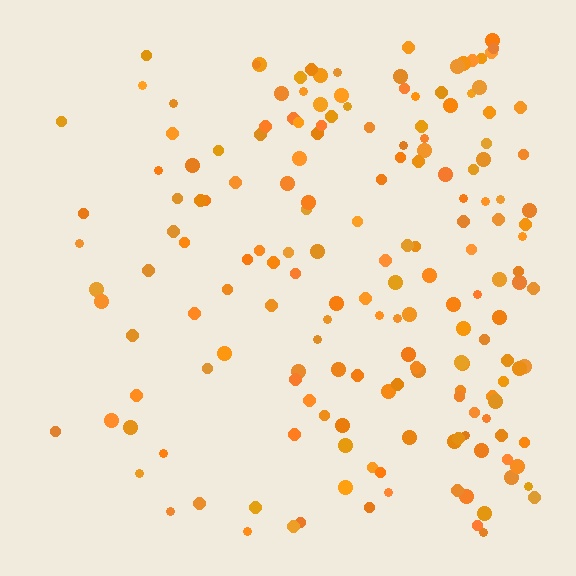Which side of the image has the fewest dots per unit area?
The left.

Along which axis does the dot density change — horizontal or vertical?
Horizontal.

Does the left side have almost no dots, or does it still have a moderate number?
Still a moderate number, just noticeably fewer than the right.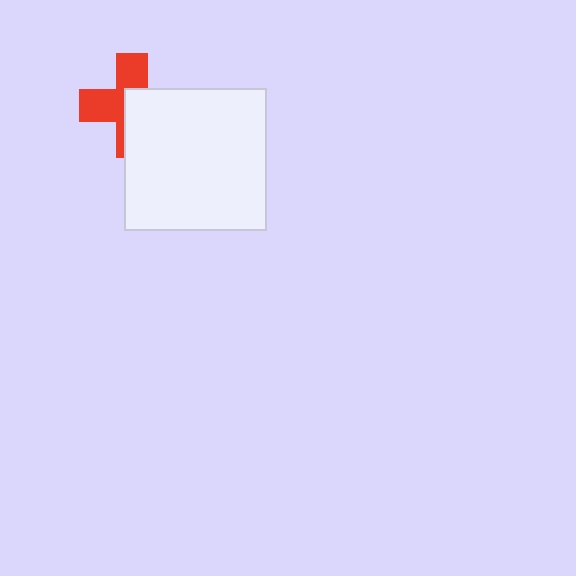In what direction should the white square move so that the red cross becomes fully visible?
The white square should move toward the lower-right. That is the shortest direction to clear the overlap and leave the red cross fully visible.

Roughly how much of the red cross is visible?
About half of it is visible (roughly 49%).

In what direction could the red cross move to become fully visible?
The red cross could move toward the upper-left. That would shift it out from behind the white square entirely.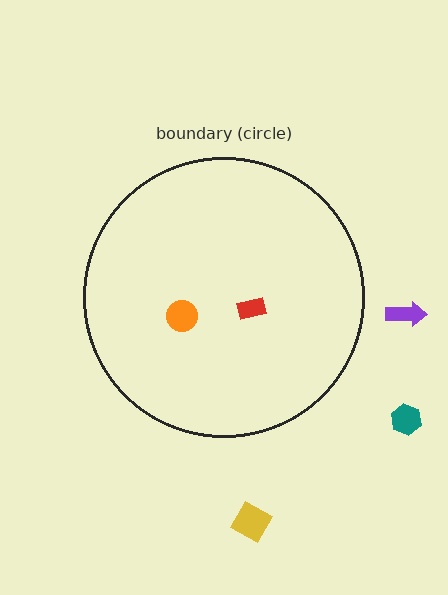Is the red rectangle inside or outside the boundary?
Inside.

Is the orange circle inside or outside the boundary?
Inside.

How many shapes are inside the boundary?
2 inside, 3 outside.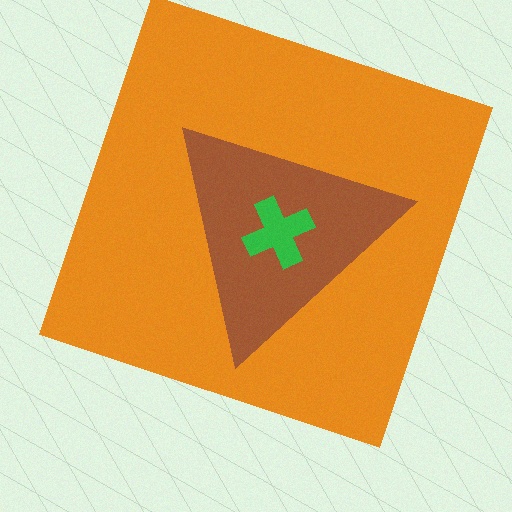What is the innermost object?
The green cross.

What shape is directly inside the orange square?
The brown triangle.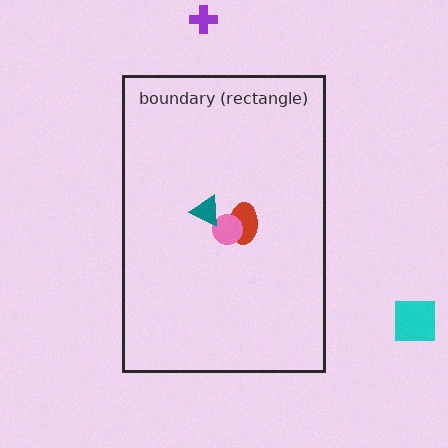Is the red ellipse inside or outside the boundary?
Inside.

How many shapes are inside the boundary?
3 inside, 2 outside.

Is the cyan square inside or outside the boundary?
Outside.